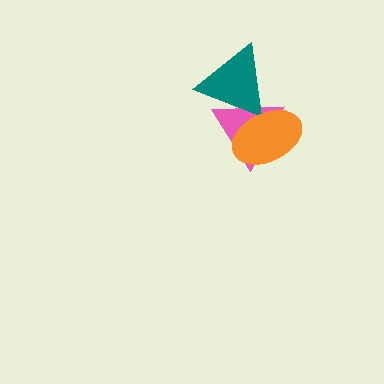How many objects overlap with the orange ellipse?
2 objects overlap with the orange ellipse.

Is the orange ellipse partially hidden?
No, no other shape covers it.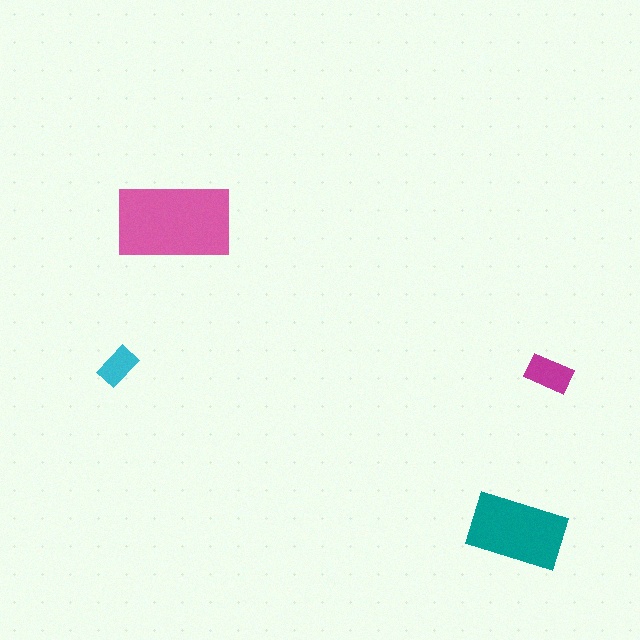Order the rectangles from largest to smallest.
the pink one, the teal one, the magenta one, the cyan one.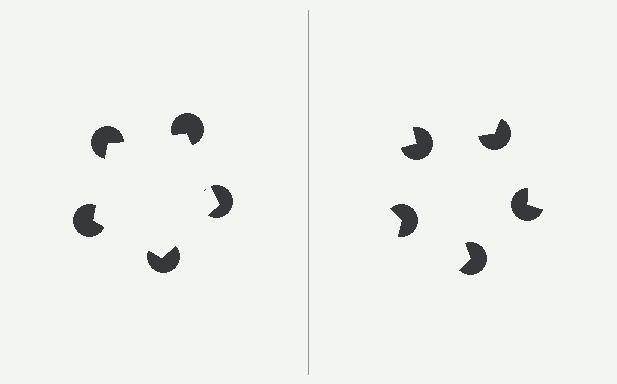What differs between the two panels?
The pac-man discs are positioned identically on both sides; only the wedge orientations differ. On the left they align to a pentagon; on the right they are misaligned.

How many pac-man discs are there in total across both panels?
10 — 5 on each side.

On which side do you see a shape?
An illusory pentagon appears on the left side. On the right side the wedge cuts are rotated, so no coherent shape forms.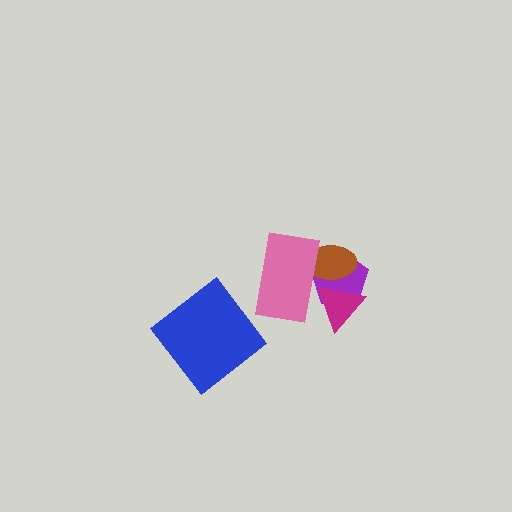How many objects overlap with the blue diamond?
0 objects overlap with the blue diamond.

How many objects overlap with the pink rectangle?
3 objects overlap with the pink rectangle.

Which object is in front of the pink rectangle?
The magenta triangle is in front of the pink rectangle.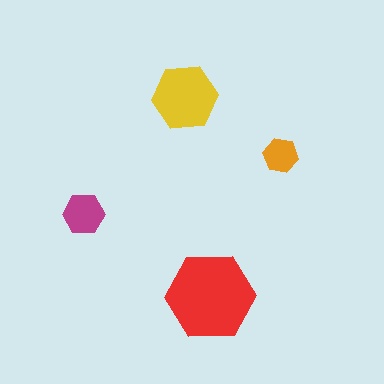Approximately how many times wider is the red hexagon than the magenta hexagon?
About 2 times wider.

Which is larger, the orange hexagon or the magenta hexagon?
The magenta one.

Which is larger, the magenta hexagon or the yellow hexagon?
The yellow one.